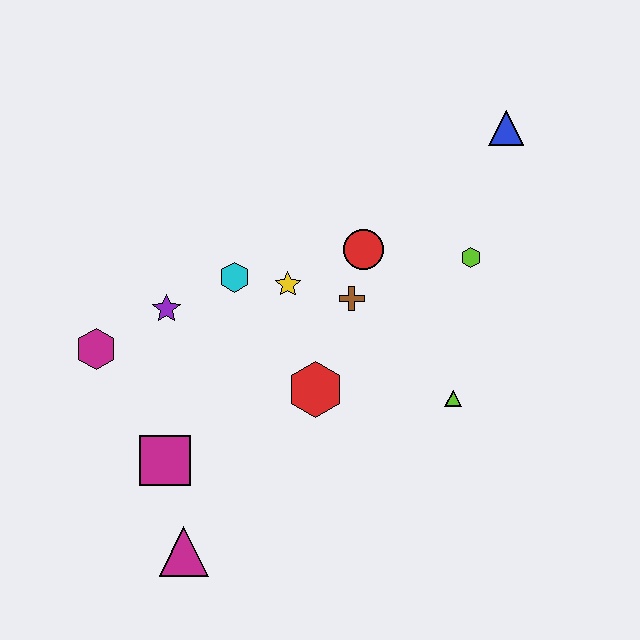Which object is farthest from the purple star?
The blue triangle is farthest from the purple star.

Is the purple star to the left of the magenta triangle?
Yes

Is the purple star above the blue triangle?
No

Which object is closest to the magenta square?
The magenta triangle is closest to the magenta square.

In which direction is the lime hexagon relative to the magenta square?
The lime hexagon is to the right of the magenta square.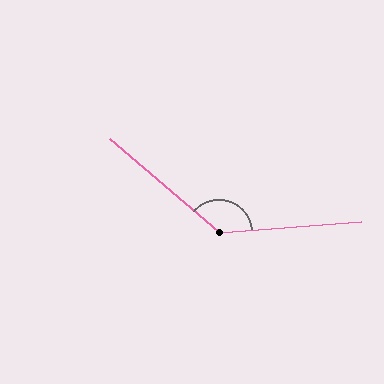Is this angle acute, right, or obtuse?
It is obtuse.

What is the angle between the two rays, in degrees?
Approximately 135 degrees.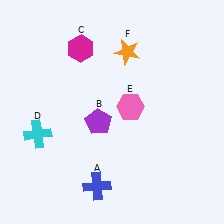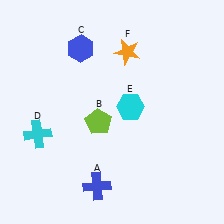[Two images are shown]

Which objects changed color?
B changed from purple to lime. C changed from magenta to blue. E changed from pink to cyan.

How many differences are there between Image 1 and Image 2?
There are 3 differences between the two images.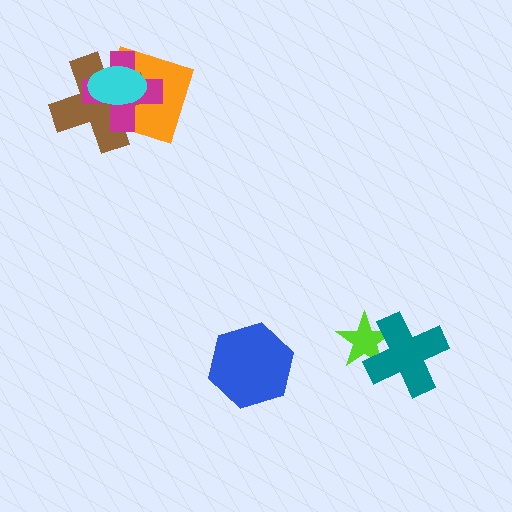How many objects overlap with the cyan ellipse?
3 objects overlap with the cyan ellipse.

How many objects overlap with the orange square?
3 objects overlap with the orange square.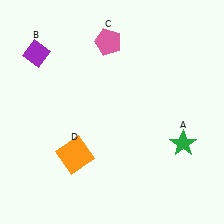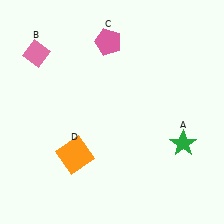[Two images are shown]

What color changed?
The diamond (B) changed from purple in Image 1 to pink in Image 2.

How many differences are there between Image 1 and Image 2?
There is 1 difference between the two images.